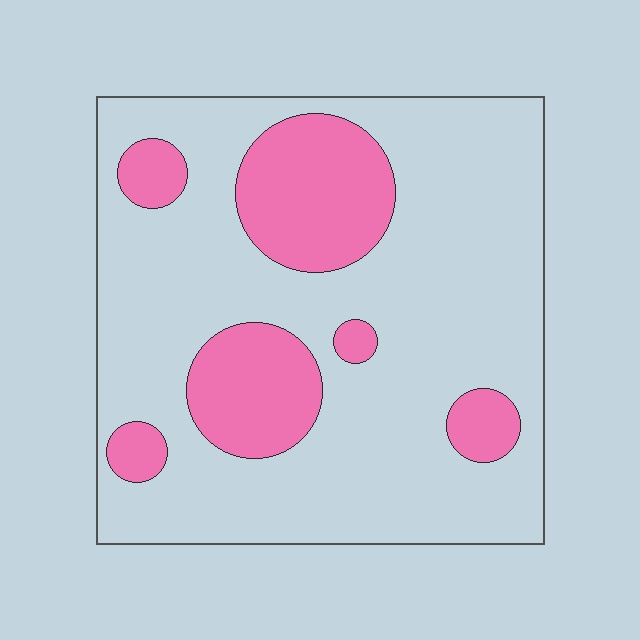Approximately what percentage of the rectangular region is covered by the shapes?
Approximately 25%.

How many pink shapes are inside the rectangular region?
6.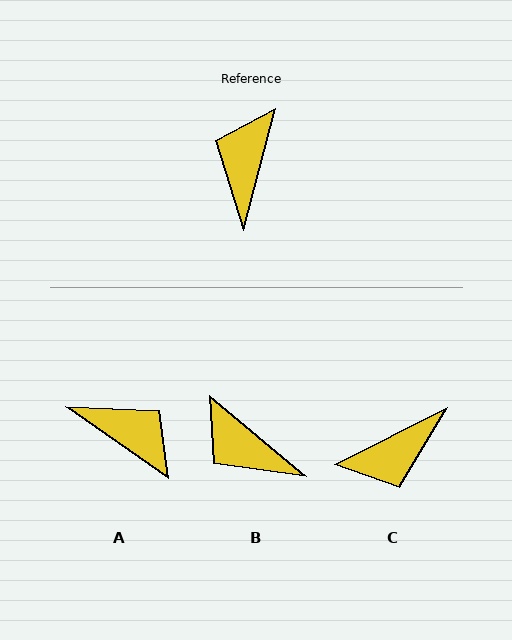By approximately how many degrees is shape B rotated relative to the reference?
Approximately 65 degrees counter-clockwise.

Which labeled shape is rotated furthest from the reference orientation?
C, about 131 degrees away.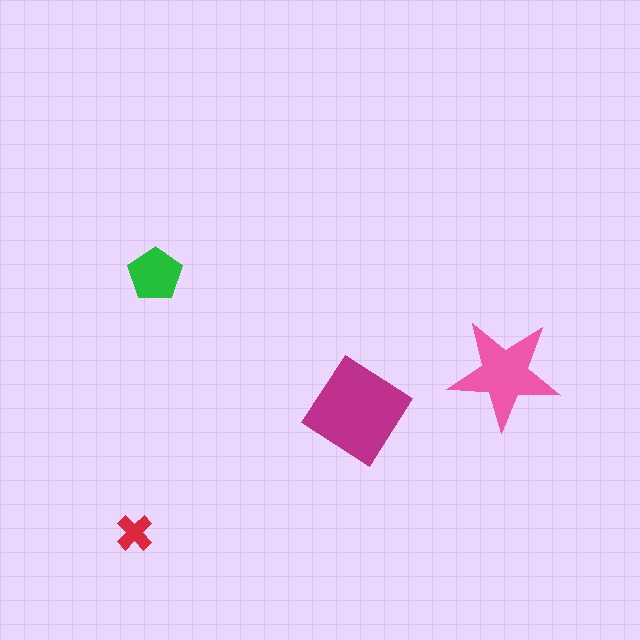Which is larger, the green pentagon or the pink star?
The pink star.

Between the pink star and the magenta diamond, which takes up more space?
The magenta diamond.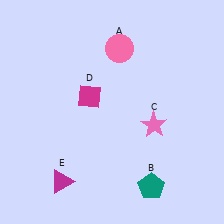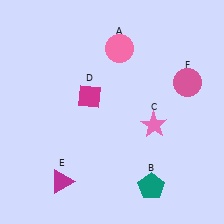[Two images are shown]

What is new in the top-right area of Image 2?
A pink circle (F) was added in the top-right area of Image 2.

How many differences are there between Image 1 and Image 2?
There is 1 difference between the two images.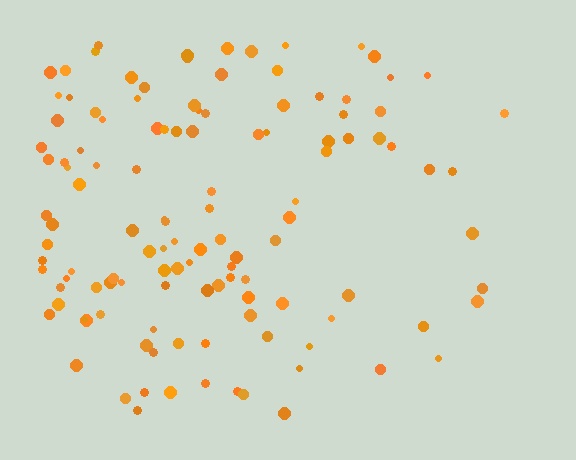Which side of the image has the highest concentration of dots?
The left.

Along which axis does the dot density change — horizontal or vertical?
Horizontal.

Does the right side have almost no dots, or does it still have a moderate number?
Still a moderate number, just noticeably fewer than the left.